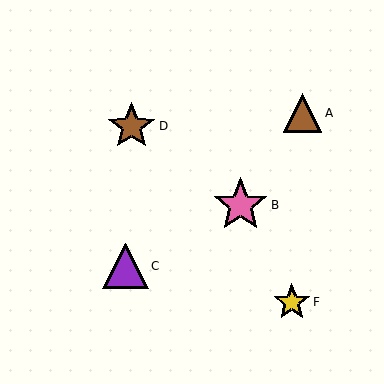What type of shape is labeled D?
Shape D is a brown star.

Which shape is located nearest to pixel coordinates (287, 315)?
The yellow star (labeled F) at (292, 302) is nearest to that location.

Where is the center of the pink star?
The center of the pink star is at (241, 205).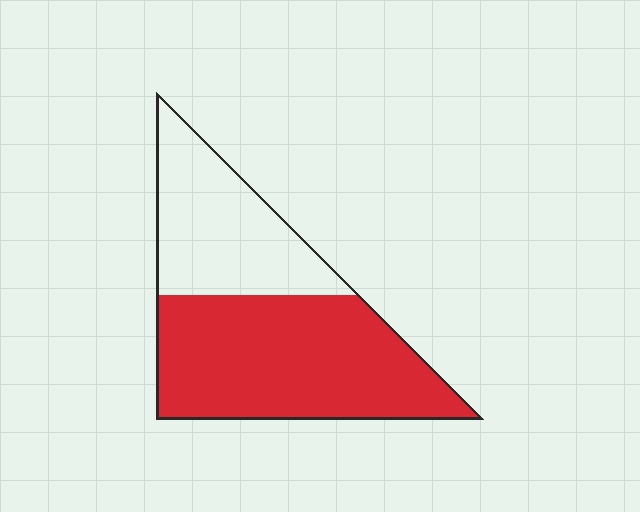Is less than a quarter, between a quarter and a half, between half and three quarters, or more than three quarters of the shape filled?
Between half and three quarters.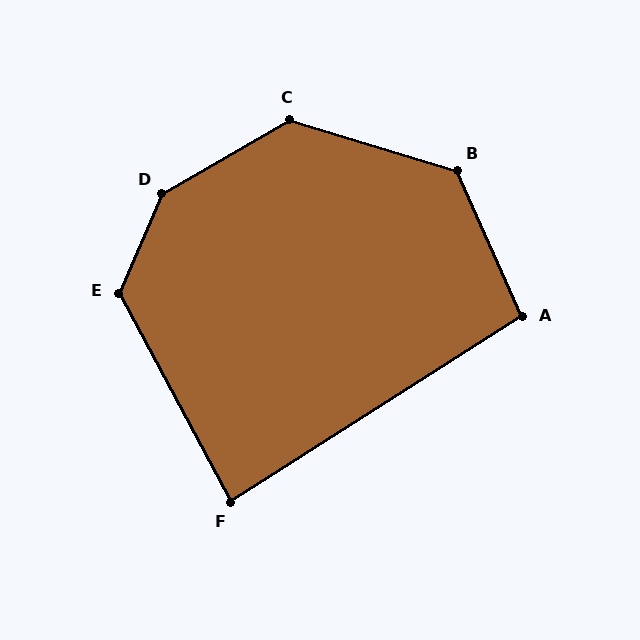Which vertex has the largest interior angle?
D, at approximately 143 degrees.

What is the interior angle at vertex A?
Approximately 98 degrees (obtuse).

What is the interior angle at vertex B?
Approximately 131 degrees (obtuse).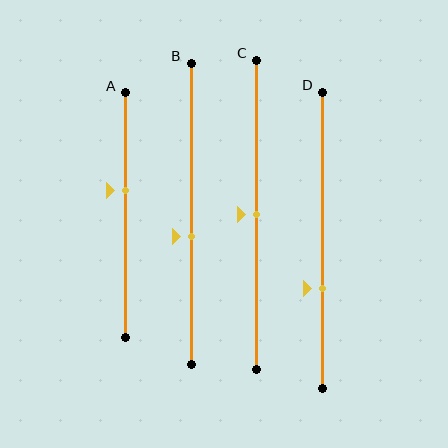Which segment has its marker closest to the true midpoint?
Segment C has its marker closest to the true midpoint.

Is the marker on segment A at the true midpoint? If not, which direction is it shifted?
No, the marker on segment A is shifted upward by about 10% of the segment length.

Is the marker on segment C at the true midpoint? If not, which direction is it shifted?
Yes, the marker on segment C is at the true midpoint.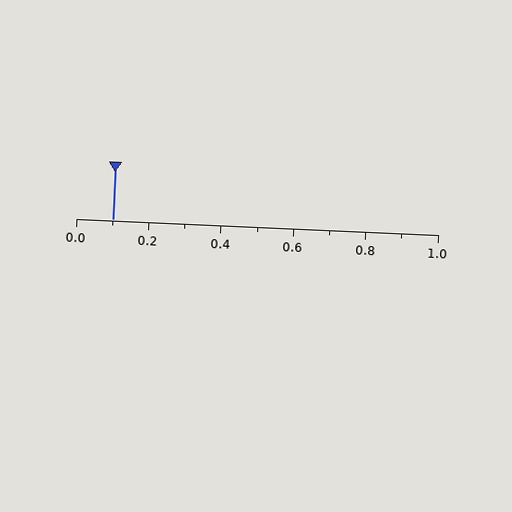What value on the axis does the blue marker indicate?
The marker indicates approximately 0.1.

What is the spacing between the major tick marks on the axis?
The major ticks are spaced 0.2 apart.